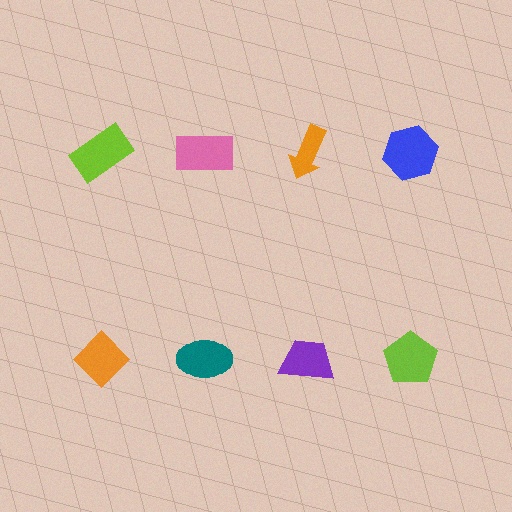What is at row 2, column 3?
A purple trapezoid.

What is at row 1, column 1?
A lime rectangle.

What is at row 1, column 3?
An orange arrow.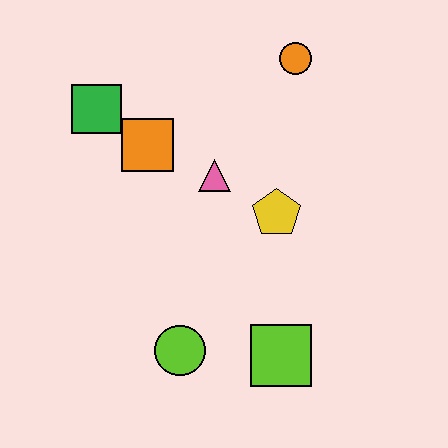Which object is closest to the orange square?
The green square is closest to the orange square.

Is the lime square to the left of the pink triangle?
No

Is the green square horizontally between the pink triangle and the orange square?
No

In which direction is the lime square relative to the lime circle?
The lime square is to the right of the lime circle.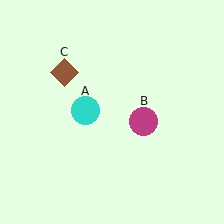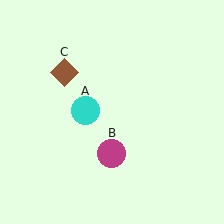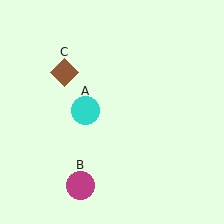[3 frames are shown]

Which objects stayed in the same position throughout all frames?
Cyan circle (object A) and brown diamond (object C) remained stationary.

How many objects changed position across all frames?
1 object changed position: magenta circle (object B).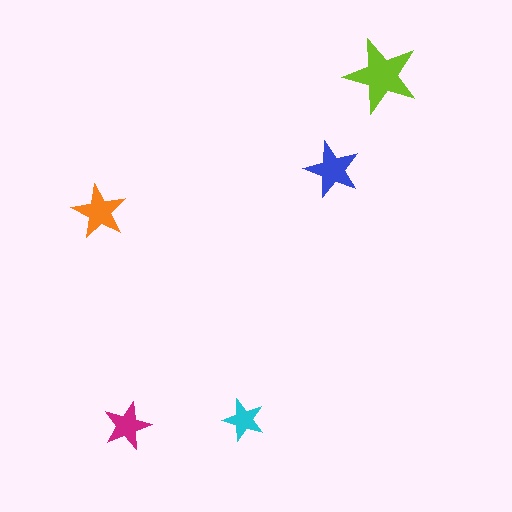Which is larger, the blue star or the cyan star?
The blue one.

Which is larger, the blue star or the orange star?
The blue one.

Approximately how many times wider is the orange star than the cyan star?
About 1.5 times wider.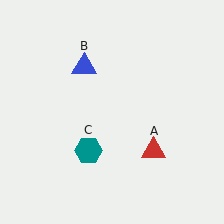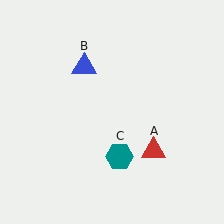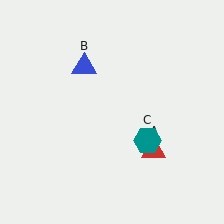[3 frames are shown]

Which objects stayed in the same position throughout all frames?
Red triangle (object A) and blue triangle (object B) remained stationary.